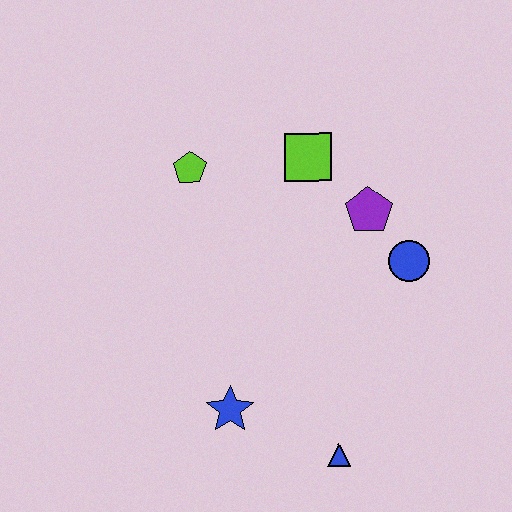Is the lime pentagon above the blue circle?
Yes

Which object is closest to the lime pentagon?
The lime square is closest to the lime pentagon.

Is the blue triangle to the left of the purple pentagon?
Yes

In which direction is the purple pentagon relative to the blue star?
The purple pentagon is above the blue star.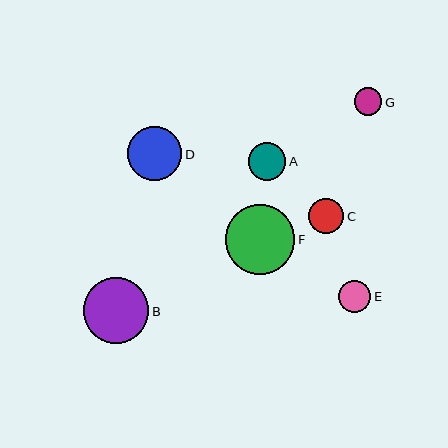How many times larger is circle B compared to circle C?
Circle B is approximately 1.9 times the size of circle C.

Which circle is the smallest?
Circle G is the smallest with a size of approximately 28 pixels.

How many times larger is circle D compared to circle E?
Circle D is approximately 1.7 times the size of circle E.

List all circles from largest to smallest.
From largest to smallest: F, B, D, A, C, E, G.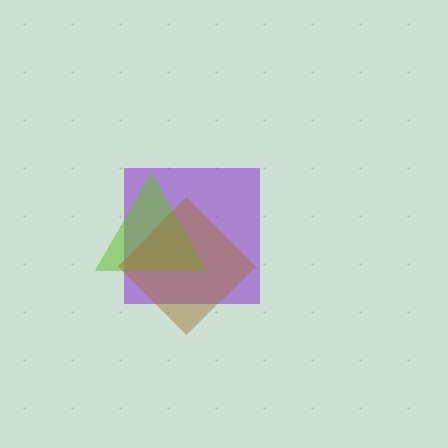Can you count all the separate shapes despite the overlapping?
Yes, there are 3 separate shapes.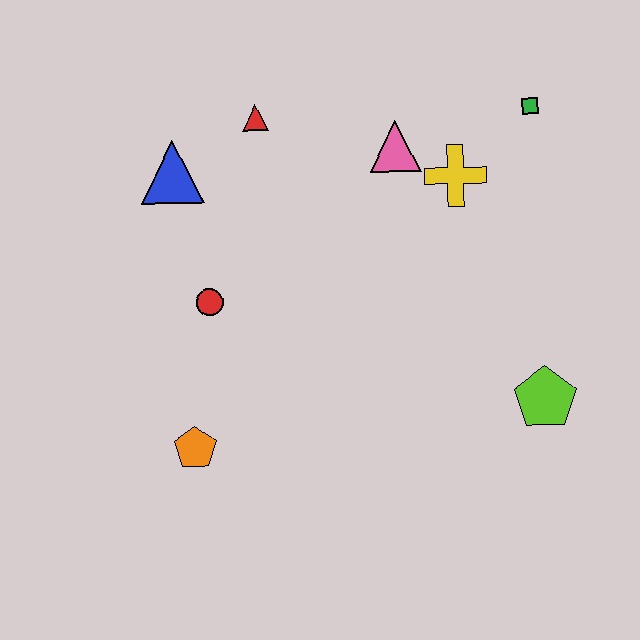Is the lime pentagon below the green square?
Yes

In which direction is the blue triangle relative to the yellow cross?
The blue triangle is to the left of the yellow cross.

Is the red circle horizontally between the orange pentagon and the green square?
Yes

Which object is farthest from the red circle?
The green square is farthest from the red circle.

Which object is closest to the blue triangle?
The red triangle is closest to the blue triangle.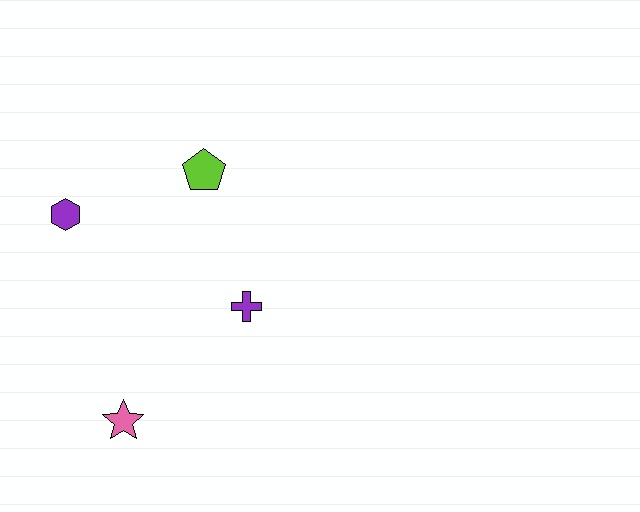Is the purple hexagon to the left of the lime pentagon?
Yes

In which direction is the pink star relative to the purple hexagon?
The pink star is below the purple hexagon.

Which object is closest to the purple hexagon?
The lime pentagon is closest to the purple hexagon.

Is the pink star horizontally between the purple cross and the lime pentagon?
No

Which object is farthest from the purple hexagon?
The pink star is farthest from the purple hexagon.